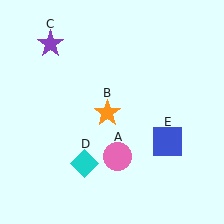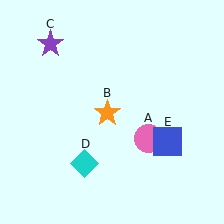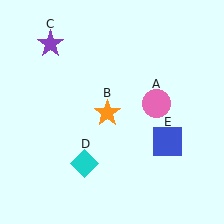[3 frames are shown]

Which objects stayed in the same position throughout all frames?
Orange star (object B) and purple star (object C) and cyan diamond (object D) and blue square (object E) remained stationary.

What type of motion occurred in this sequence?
The pink circle (object A) rotated counterclockwise around the center of the scene.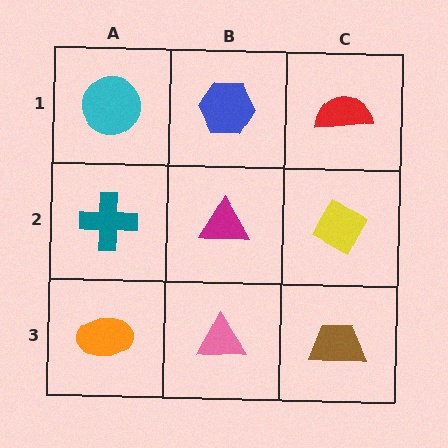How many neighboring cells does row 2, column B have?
4.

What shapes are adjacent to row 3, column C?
A yellow diamond (row 2, column C), a pink triangle (row 3, column B).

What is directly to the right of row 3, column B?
A brown trapezoid.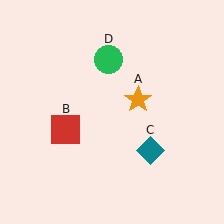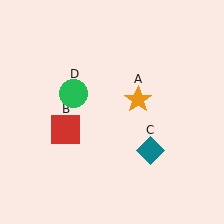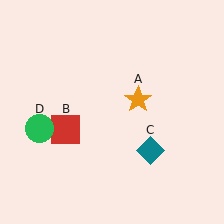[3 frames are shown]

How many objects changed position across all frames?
1 object changed position: green circle (object D).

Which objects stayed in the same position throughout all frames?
Orange star (object A) and red square (object B) and teal diamond (object C) remained stationary.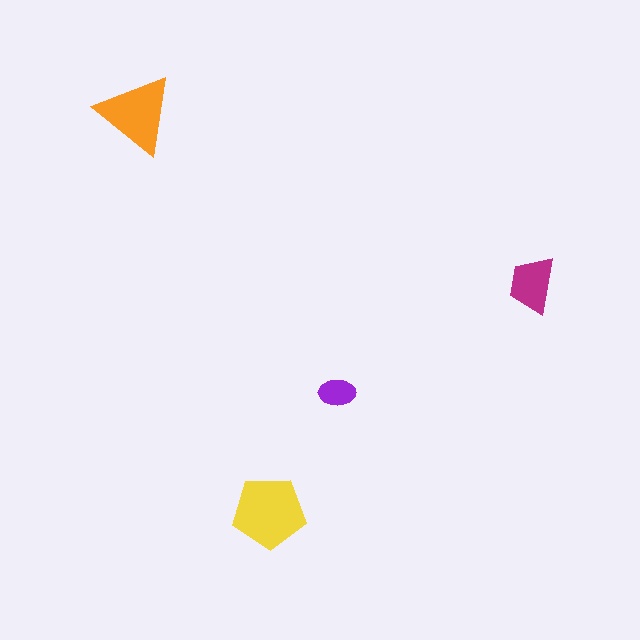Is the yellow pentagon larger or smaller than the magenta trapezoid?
Larger.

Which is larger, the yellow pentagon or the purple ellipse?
The yellow pentagon.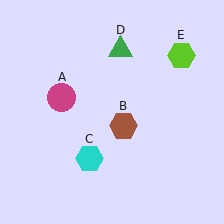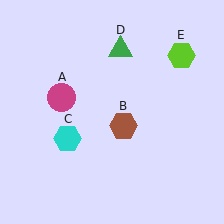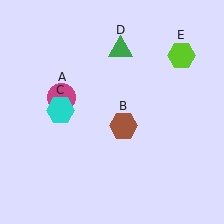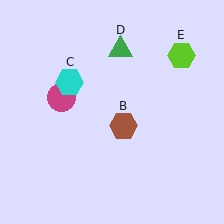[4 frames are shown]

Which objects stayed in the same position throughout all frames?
Magenta circle (object A) and brown hexagon (object B) and green triangle (object D) and lime hexagon (object E) remained stationary.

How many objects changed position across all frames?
1 object changed position: cyan hexagon (object C).